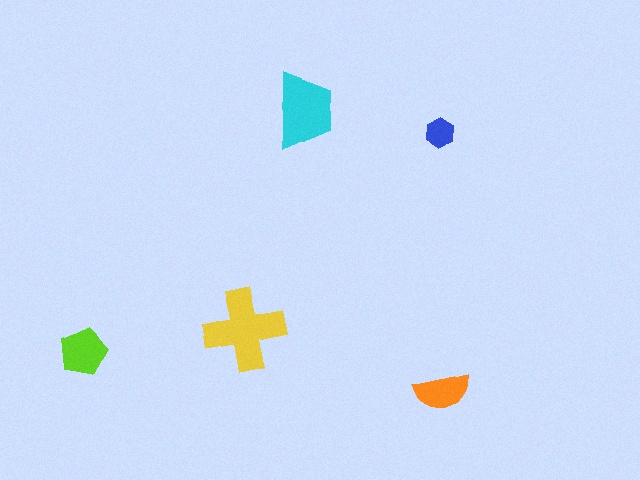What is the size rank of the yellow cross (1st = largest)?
1st.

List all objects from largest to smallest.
The yellow cross, the cyan trapezoid, the lime pentagon, the orange semicircle, the blue hexagon.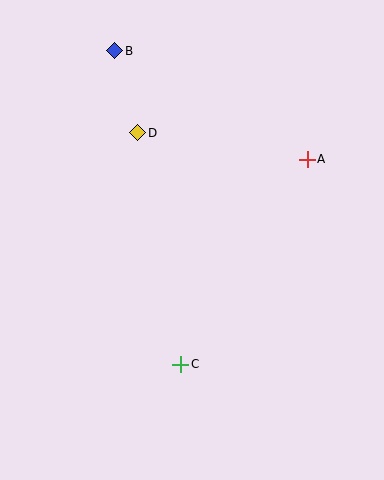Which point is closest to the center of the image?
Point D at (138, 133) is closest to the center.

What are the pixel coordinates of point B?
Point B is at (115, 51).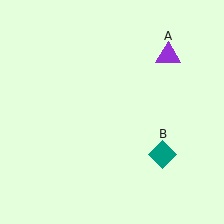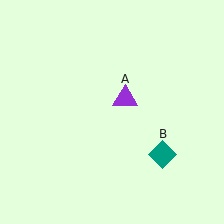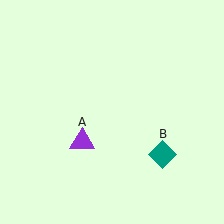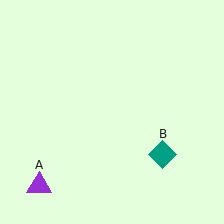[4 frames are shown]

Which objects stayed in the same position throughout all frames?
Teal diamond (object B) remained stationary.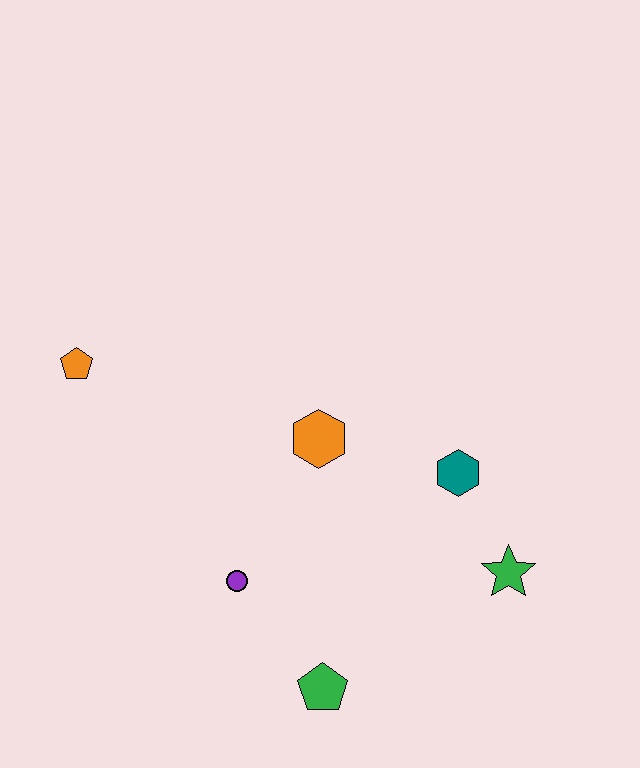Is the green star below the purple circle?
No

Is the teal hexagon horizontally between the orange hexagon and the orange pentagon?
No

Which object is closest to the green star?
The teal hexagon is closest to the green star.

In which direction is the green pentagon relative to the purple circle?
The green pentagon is below the purple circle.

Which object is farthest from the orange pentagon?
The green star is farthest from the orange pentagon.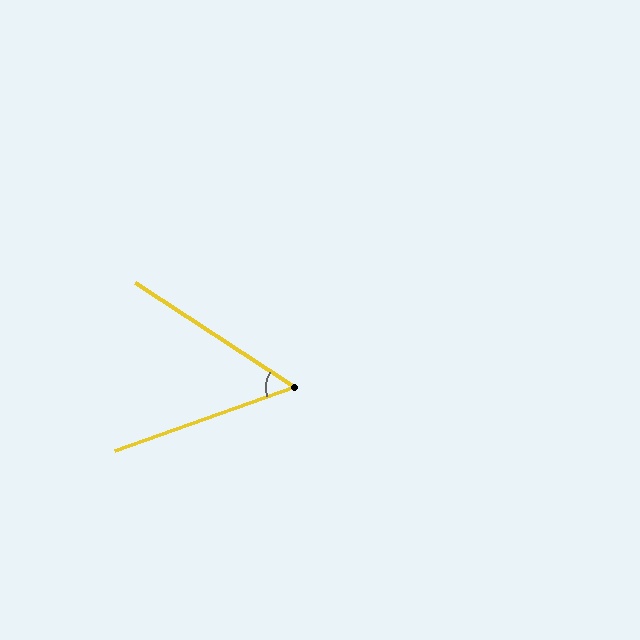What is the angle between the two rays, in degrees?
Approximately 53 degrees.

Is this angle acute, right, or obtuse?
It is acute.